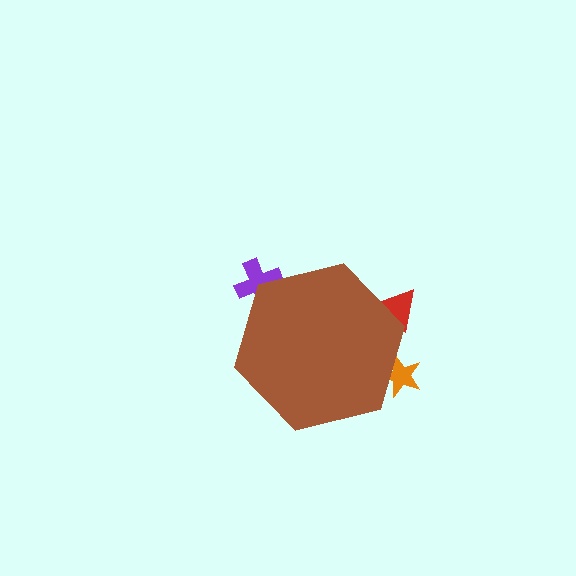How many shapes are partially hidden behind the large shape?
3 shapes are partially hidden.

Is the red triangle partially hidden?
Yes, the red triangle is partially hidden behind the brown hexagon.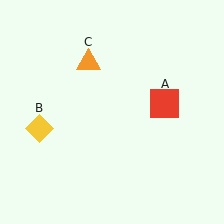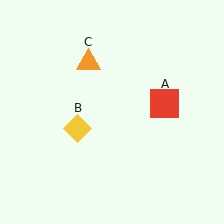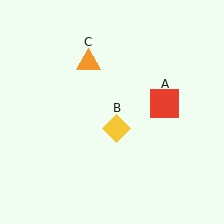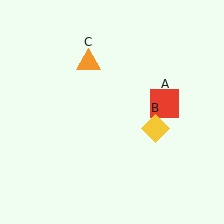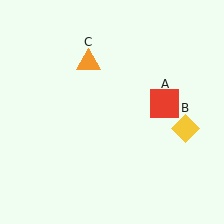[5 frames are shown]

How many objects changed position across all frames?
1 object changed position: yellow diamond (object B).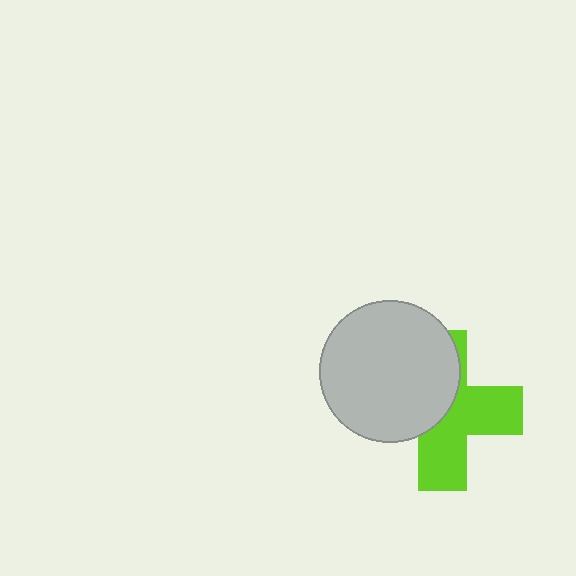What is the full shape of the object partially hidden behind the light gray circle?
The partially hidden object is a lime cross.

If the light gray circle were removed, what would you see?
You would see the complete lime cross.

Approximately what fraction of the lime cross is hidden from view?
Roughly 48% of the lime cross is hidden behind the light gray circle.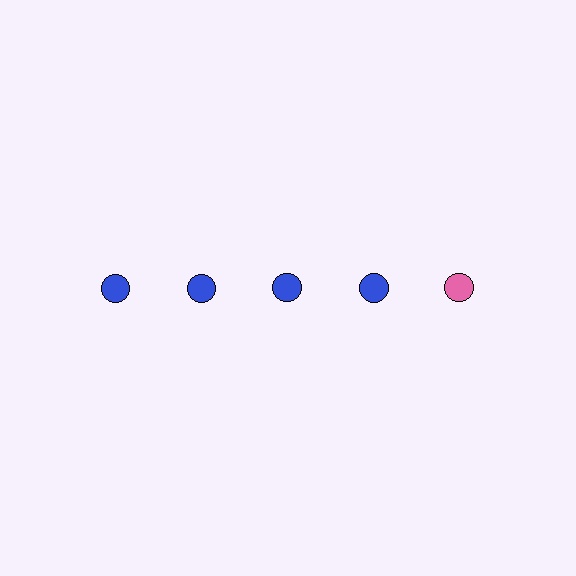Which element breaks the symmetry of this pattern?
The pink circle in the top row, rightmost column breaks the symmetry. All other shapes are blue circles.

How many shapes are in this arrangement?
There are 5 shapes arranged in a grid pattern.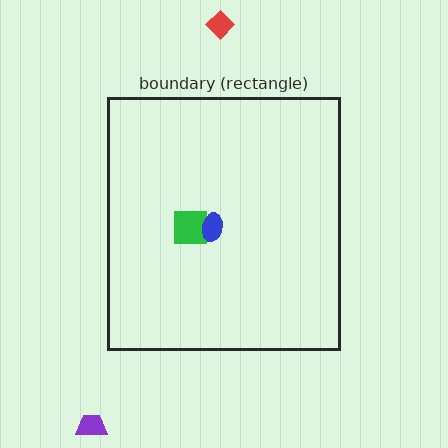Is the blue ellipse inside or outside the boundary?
Inside.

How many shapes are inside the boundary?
2 inside, 2 outside.